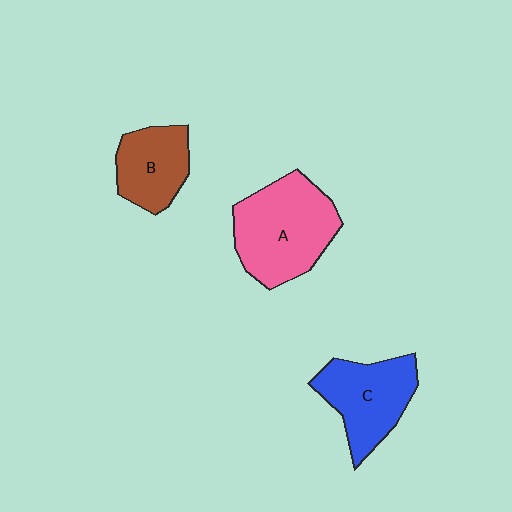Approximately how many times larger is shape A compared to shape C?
Approximately 1.3 times.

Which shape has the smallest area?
Shape B (brown).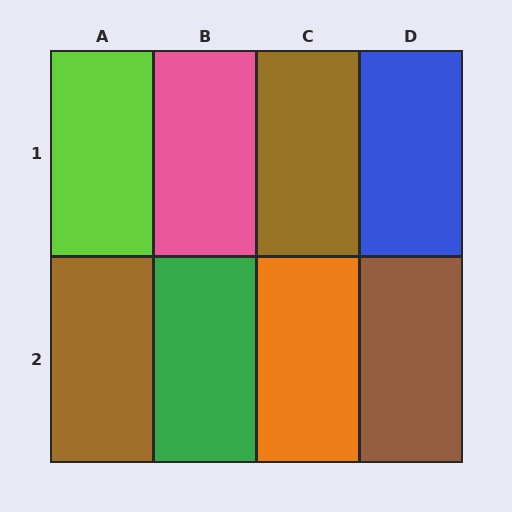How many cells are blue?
1 cell is blue.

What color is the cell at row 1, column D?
Blue.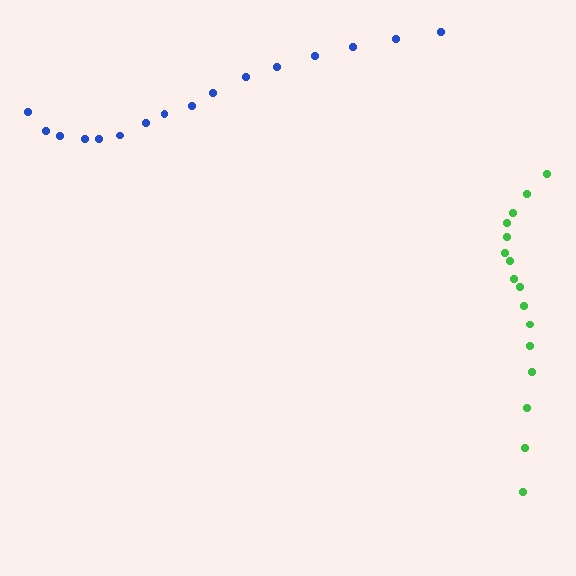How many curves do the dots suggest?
There are 2 distinct paths.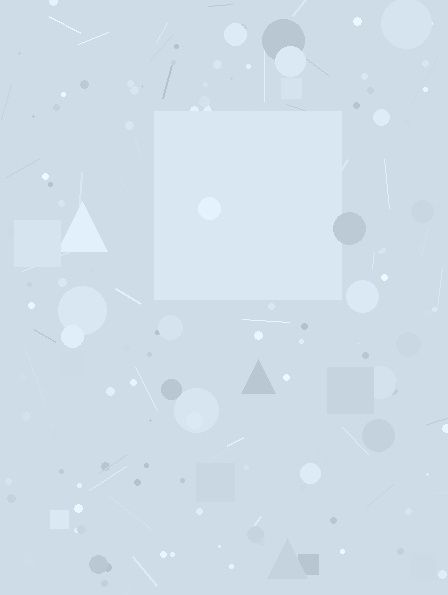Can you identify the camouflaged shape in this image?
The camouflaged shape is a square.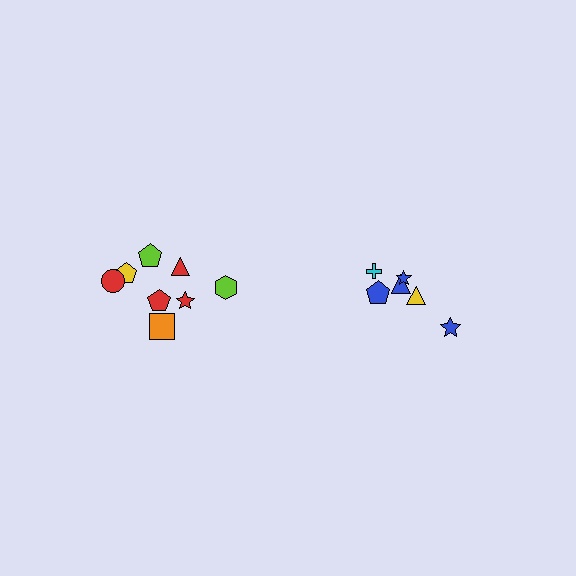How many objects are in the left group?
There are 8 objects.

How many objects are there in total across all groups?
There are 14 objects.